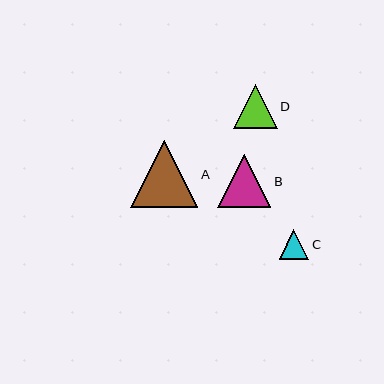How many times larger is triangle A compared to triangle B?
Triangle A is approximately 1.3 times the size of triangle B.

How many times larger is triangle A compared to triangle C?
Triangle A is approximately 2.3 times the size of triangle C.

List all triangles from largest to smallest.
From largest to smallest: A, B, D, C.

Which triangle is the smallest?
Triangle C is the smallest with a size of approximately 29 pixels.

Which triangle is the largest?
Triangle A is the largest with a size of approximately 68 pixels.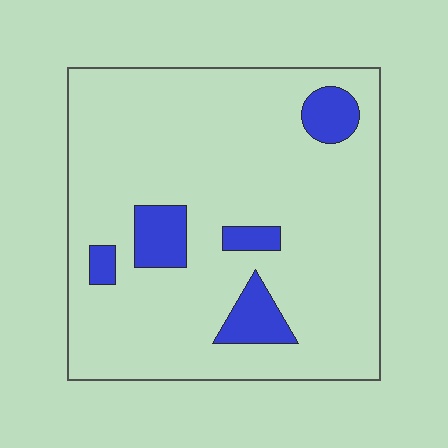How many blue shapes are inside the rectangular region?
5.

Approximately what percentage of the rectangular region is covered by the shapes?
Approximately 10%.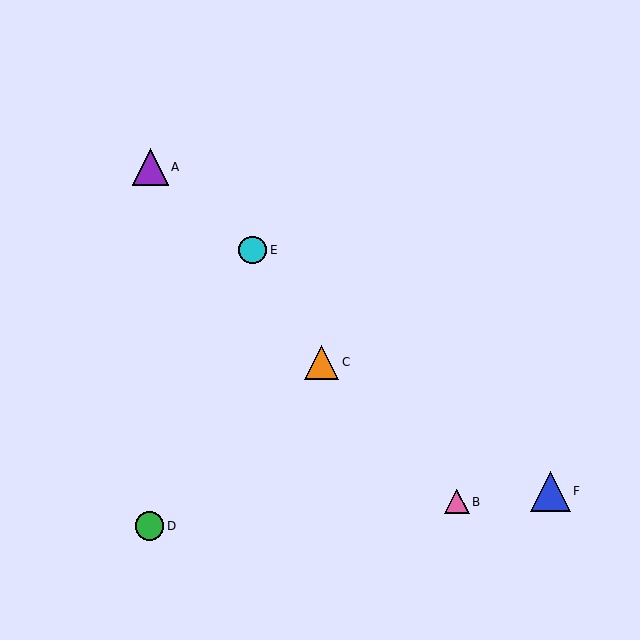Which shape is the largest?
The blue triangle (labeled F) is the largest.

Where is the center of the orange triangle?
The center of the orange triangle is at (322, 362).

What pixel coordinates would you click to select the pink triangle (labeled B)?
Click at (457, 502) to select the pink triangle B.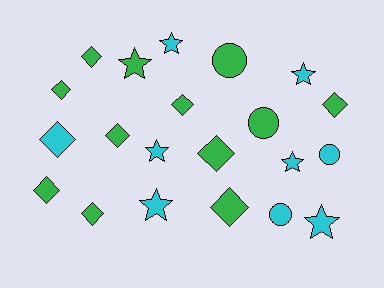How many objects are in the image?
There are 21 objects.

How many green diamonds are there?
There are 9 green diamonds.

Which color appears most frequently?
Green, with 12 objects.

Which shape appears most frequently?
Diamond, with 10 objects.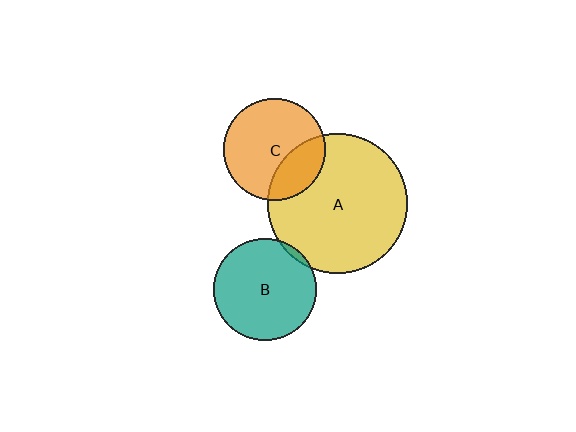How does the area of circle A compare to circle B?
Approximately 1.9 times.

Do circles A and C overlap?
Yes.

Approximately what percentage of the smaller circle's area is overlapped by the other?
Approximately 30%.